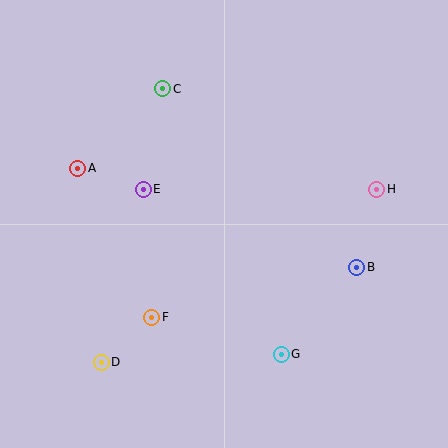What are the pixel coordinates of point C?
Point C is at (163, 89).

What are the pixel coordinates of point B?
Point B is at (357, 267).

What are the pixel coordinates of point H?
Point H is at (377, 189).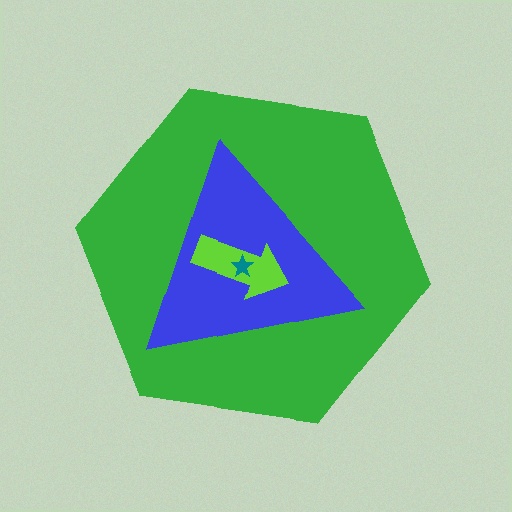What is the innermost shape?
The teal star.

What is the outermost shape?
The green hexagon.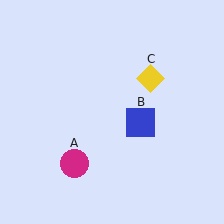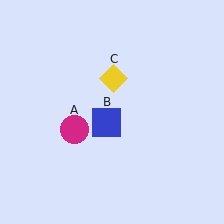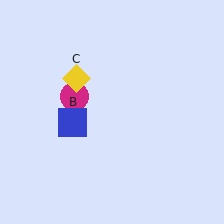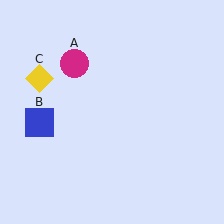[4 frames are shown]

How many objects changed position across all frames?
3 objects changed position: magenta circle (object A), blue square (object B), yellow diamond (object C).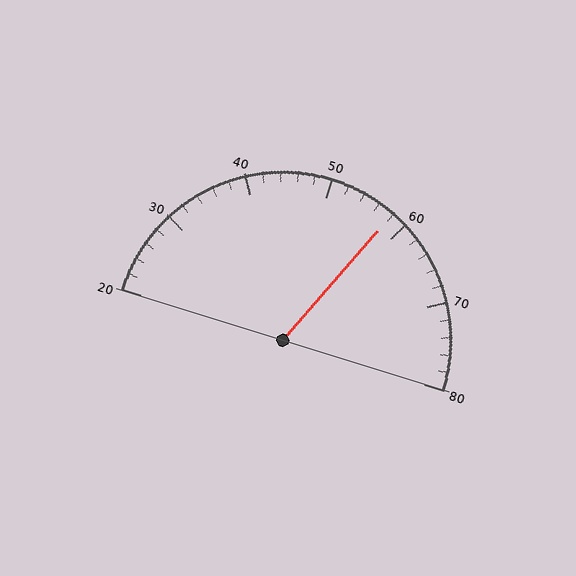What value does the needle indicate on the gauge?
The needle indicates approximately 58.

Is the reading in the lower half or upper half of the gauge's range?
The reading is in the upper half of the range (20 to 80).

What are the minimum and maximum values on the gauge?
The gauge ranges from 20 to 80.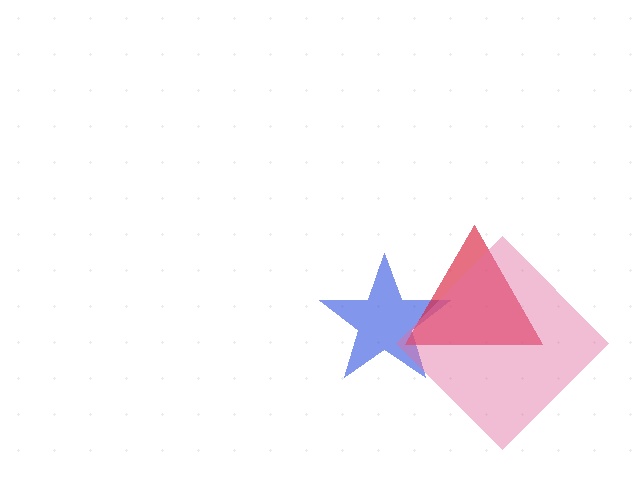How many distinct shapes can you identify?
There are 3 distinct shapes: a blue star, a red triangle, a pink diamond.